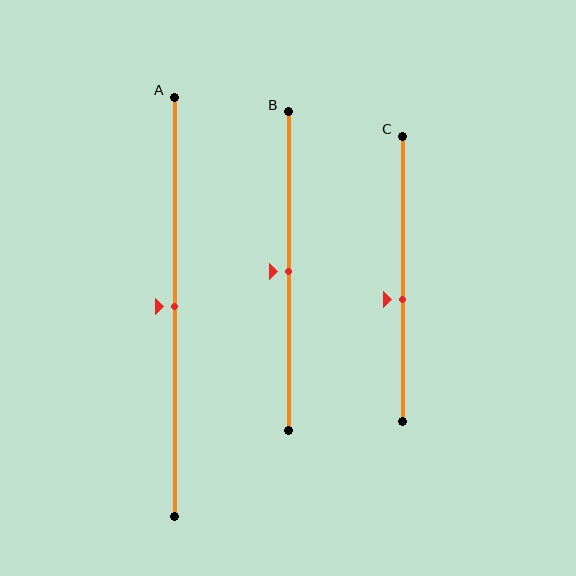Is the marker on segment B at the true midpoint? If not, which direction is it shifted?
Yes, the marker on segment B is at the true midpoint.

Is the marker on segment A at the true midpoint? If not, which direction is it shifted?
Yes, the marker on segment A is at the true midpoint.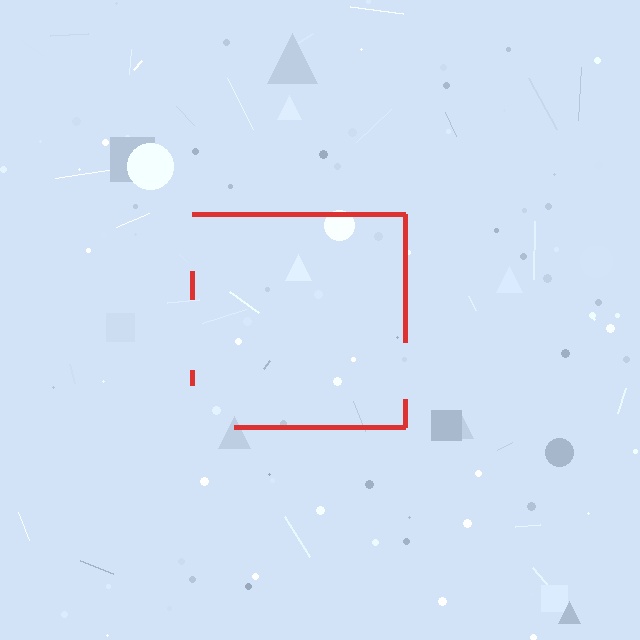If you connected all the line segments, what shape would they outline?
They would outline a square.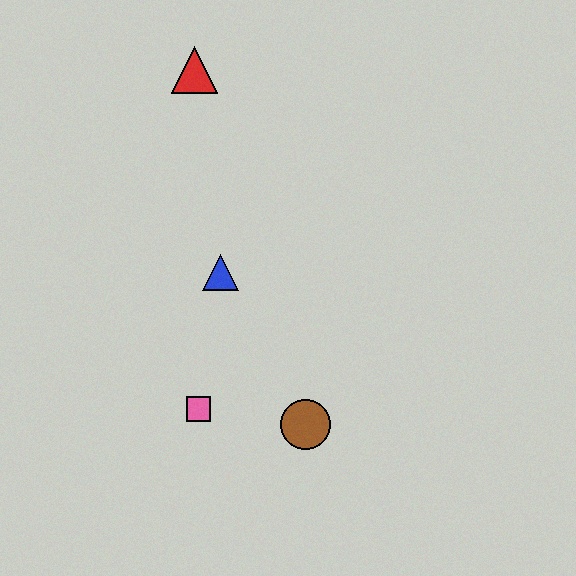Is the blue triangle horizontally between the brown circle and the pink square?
Yes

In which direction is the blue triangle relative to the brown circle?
The blue triangle is above the brown circle.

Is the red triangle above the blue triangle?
Yes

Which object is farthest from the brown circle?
The red triangle is farthest from the brown circle.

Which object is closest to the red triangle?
The blue triangle is closest to the red triangle.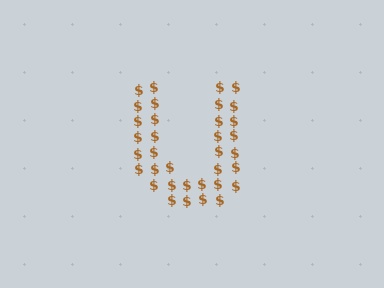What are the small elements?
The small elements are dollar signs.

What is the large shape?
The large shape is the letter U.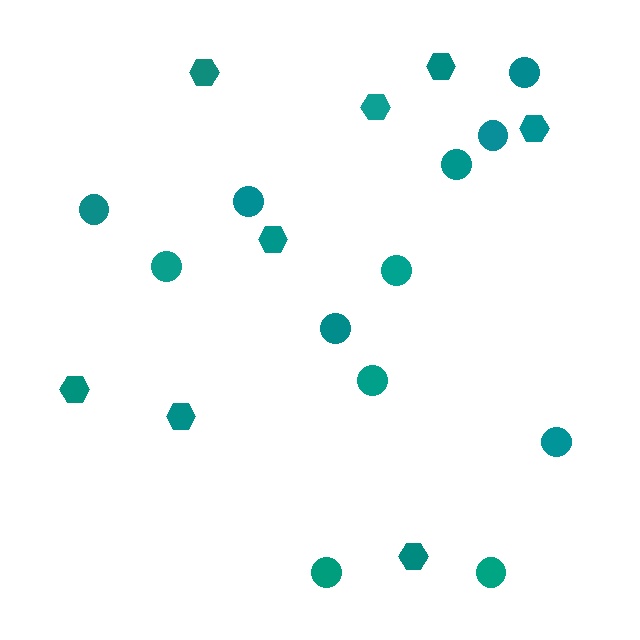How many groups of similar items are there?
There are 2 groups: one group of circles (12) and one group of hexagons (8).